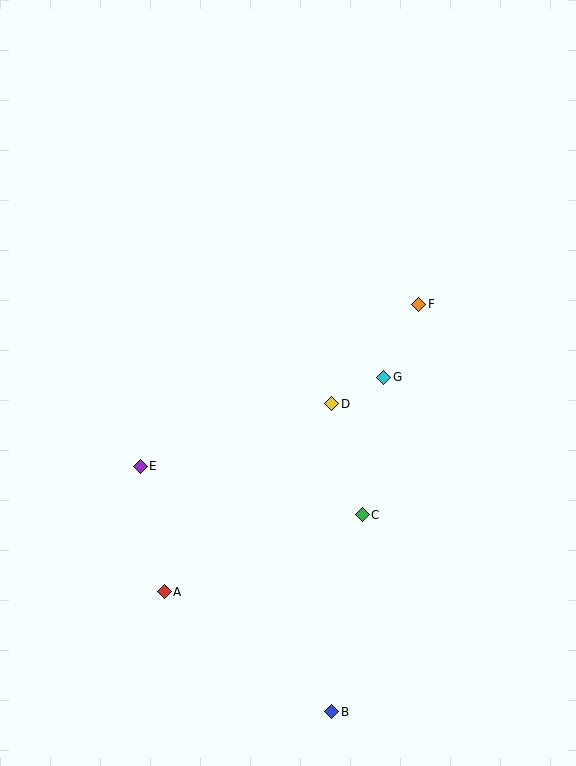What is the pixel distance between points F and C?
The distance between F and C is 218 pixels.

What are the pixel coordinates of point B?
Point B is at (332, 712).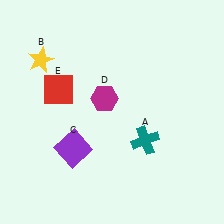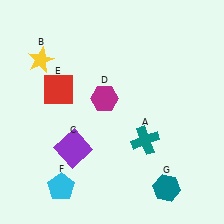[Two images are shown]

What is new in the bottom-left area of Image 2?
A cyan pentagon (F) was added in the bottom-left area of Image 2.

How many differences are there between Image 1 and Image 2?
There are 2 differences between the two images.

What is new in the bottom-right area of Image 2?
A teal hexagon (G) was added in the bottom-right area of Image 2.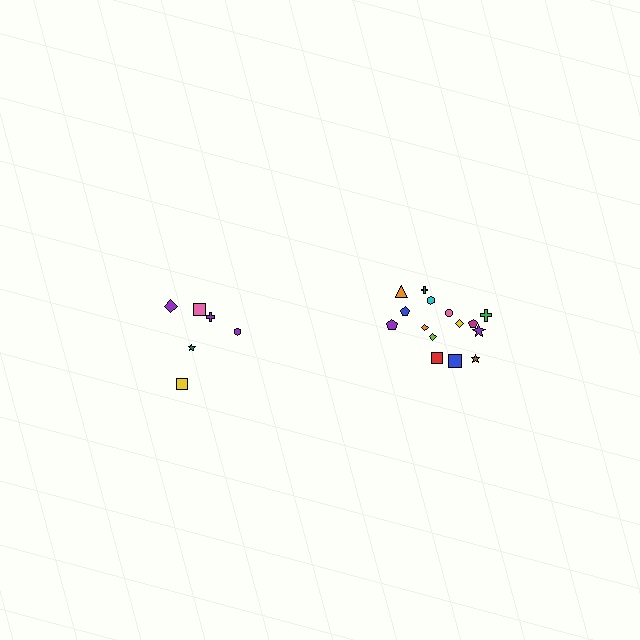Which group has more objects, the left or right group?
The right group.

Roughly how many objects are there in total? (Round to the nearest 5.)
Roughly 20 objects in total.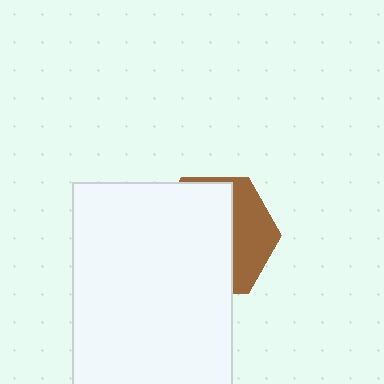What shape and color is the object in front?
The object in front is a white rectangle.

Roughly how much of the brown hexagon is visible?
A small part of it is visible (roughly 33%).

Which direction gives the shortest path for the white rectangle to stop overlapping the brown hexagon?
Moving left gives the shortest separation.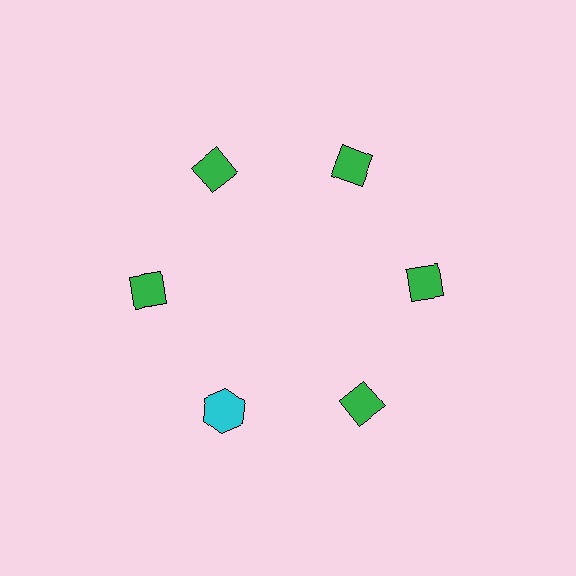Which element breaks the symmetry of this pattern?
The cyan hexagon at roughly the 7 o'clock position breaks the symmetry. All other shapes are green diamonds.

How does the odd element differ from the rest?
It differs in both color (cyan instead of green) and shape (hexagon instead of diamond).